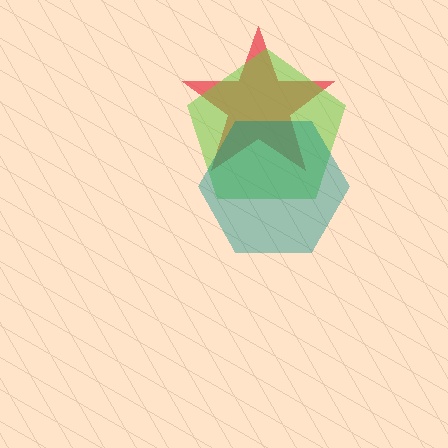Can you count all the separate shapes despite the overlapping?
Yes, there are 3 separate shapes.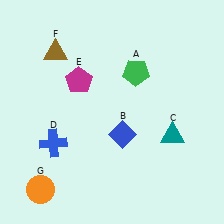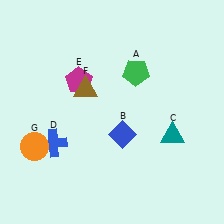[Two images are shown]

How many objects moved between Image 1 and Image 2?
2 objects moved between the two images.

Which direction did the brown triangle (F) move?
The brown triangle (F) moved down.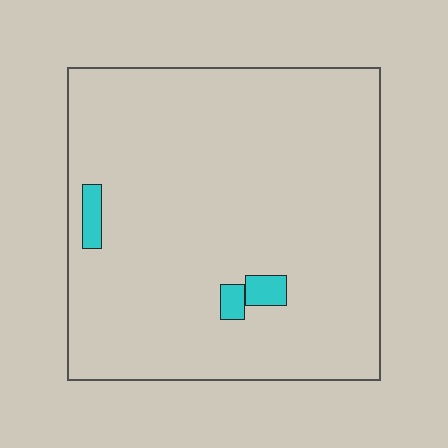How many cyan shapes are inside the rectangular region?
3.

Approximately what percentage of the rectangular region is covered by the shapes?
Approximately 5%.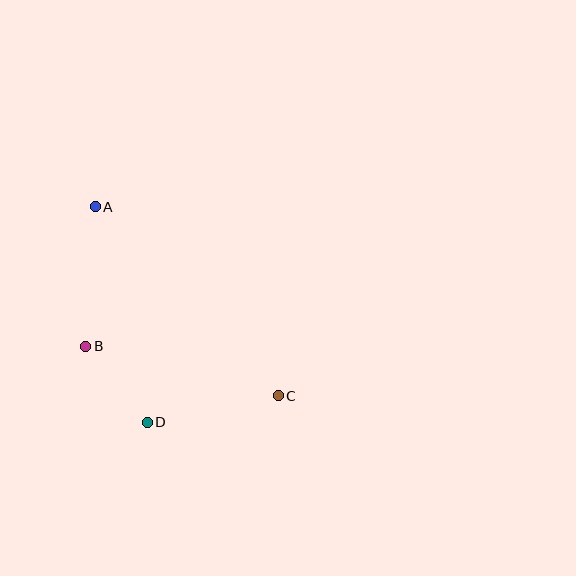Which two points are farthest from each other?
Points A and C are farthest from each other.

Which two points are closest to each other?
Points B and D are closest to each other.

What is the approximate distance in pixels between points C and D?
The distance between C and D is approximately 134 pixels.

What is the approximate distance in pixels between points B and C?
The distance between B and C is approximately 199 pixels.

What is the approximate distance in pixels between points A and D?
The distance between A and D is approximately 222 pixels.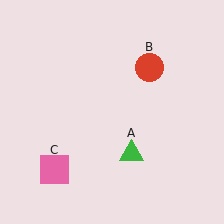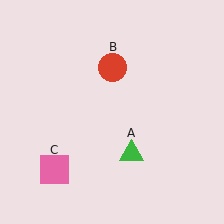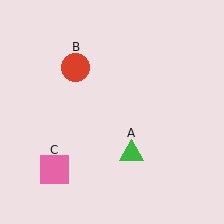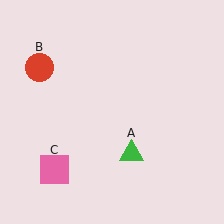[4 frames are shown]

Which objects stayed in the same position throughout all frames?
Green triangle (object A) and pink square (object C) remained stationary.